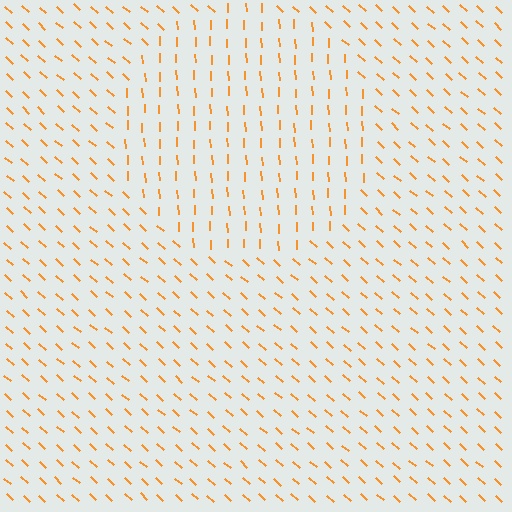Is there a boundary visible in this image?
Yes, there is a texture boundary formed by a change in line orientation.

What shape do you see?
I see a circle.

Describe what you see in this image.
The image is filled with small orange line segments. A circle region in the image has lines oriented differently from the surrounding lines, creating a visible texture boundary.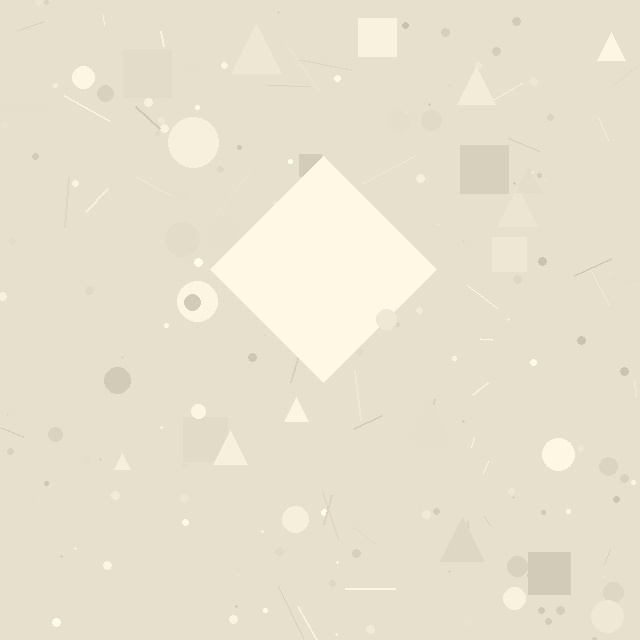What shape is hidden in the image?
A diamond is hidden in the image.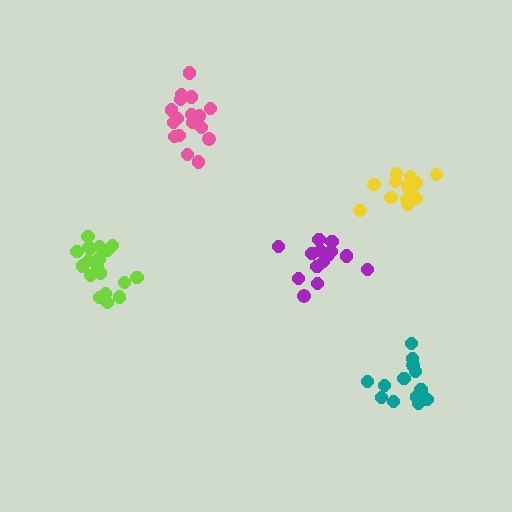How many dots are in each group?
Group 1: 18 dots, Group 2: 14 dots, Group 3: 20 dots, Group 4: 15 dots, Group 5: 14 dots (81 total).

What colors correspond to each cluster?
The clusters are colored: pink, teal, lime, yellow, purple.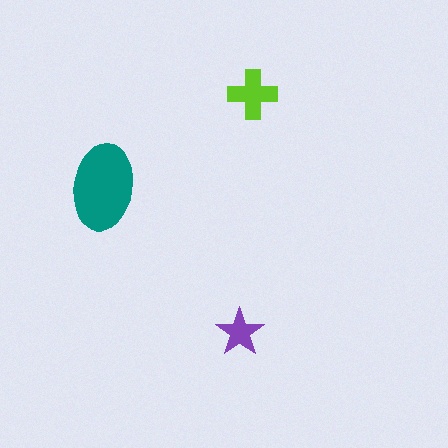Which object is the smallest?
The purple star.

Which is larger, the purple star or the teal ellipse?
The teal ellipse.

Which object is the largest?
The teal ellipse.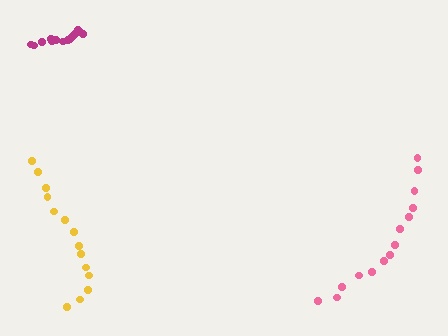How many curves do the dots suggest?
There are 3 distinct paths.